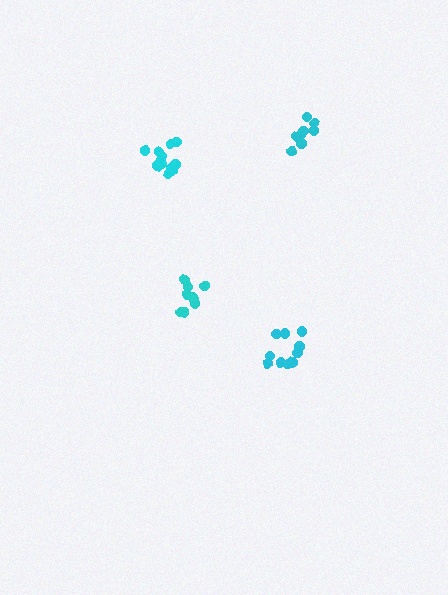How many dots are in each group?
Group 1: 11 dots, Group 2: 8 dots, Group 3: 9 dots, Group 4: 13 dots (41 total).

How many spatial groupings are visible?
There are 4 spatial groupings.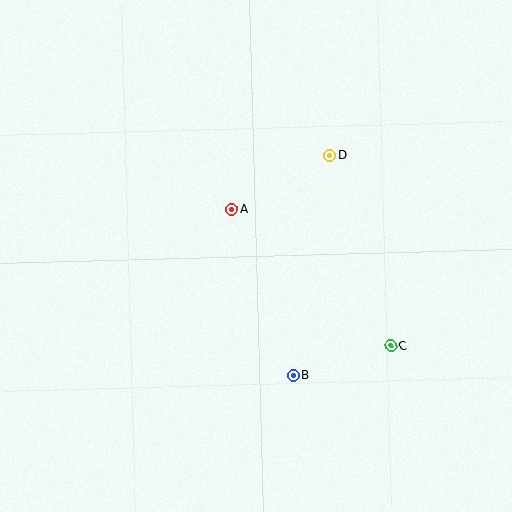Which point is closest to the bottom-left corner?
Point B is closest to the bottom-left corner.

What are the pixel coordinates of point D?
Point D is at (330, 155).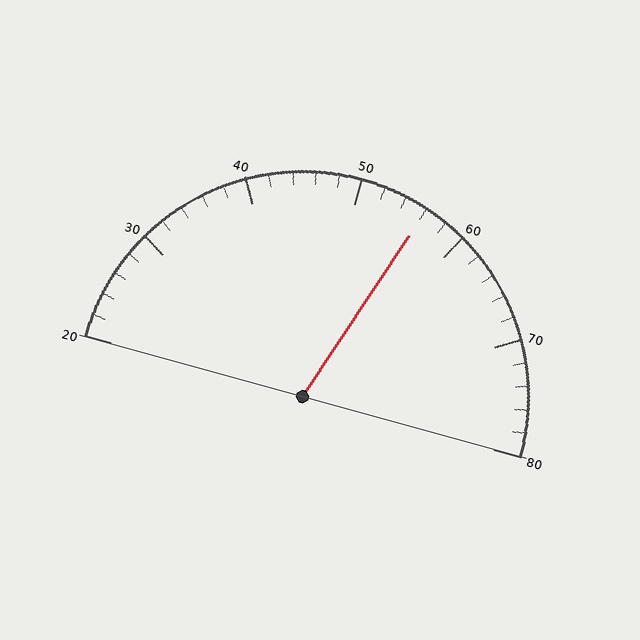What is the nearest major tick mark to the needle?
The nearest major tick mark is 60.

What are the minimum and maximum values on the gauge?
The gauge ranges from 20 to 80.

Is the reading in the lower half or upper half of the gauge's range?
The reading is in the upper half of the range (20 to 80).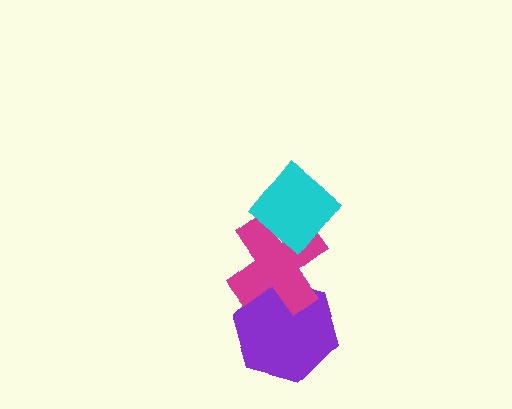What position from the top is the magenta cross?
The magenta cross is 2nd from the top.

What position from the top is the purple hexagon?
The purple hexagon is 3rd from the top.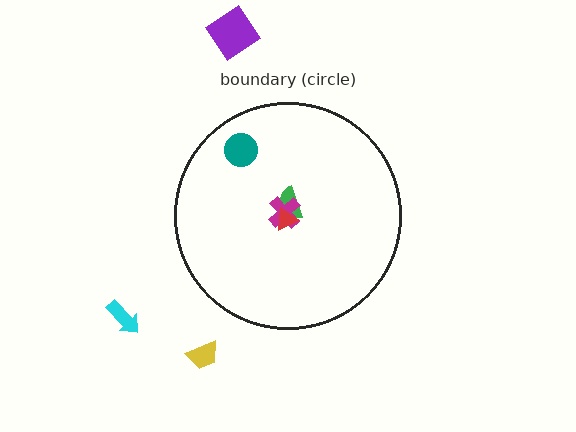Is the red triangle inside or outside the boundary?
Inside.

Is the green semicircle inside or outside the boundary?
Inside.